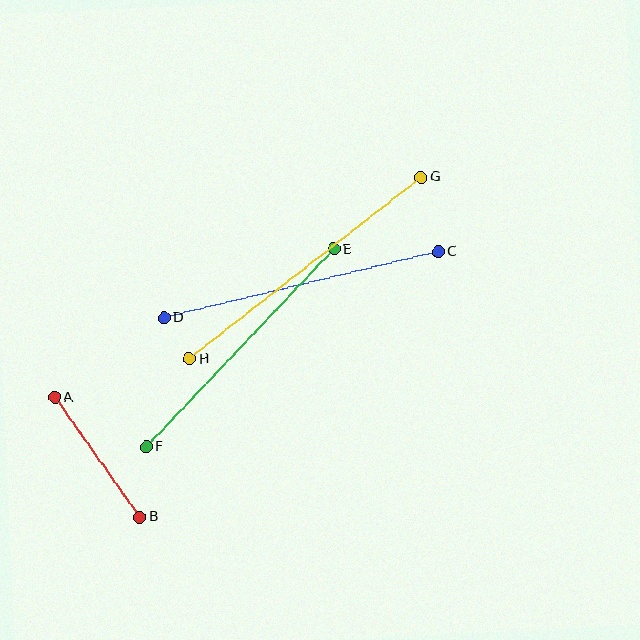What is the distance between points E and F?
The distance is approximately 273 pixels.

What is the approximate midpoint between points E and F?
The midpoint is at approximately (240, 348) pixels.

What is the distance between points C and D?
The distance is approximately 282 pixels.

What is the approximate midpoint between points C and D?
The midpoint is at approximately (301, 284) pixels.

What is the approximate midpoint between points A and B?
The midpoint is at approximately (97, 457) pixels.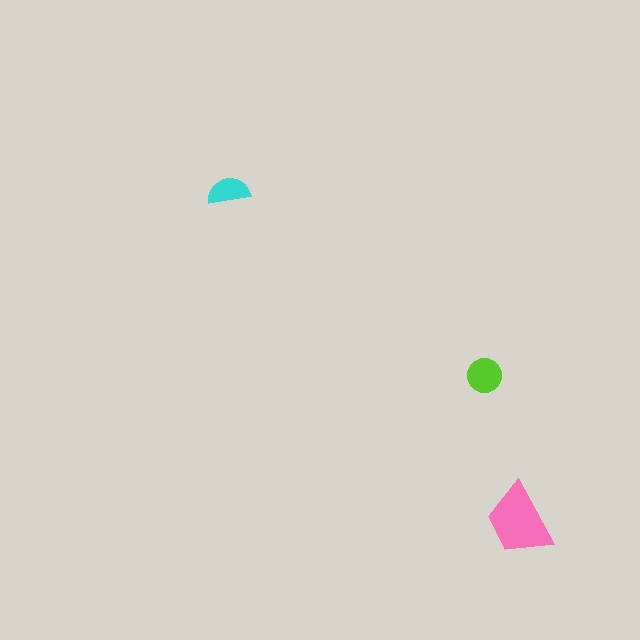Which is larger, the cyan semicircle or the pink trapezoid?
The pink trapezoid.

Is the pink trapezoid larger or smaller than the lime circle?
Larger.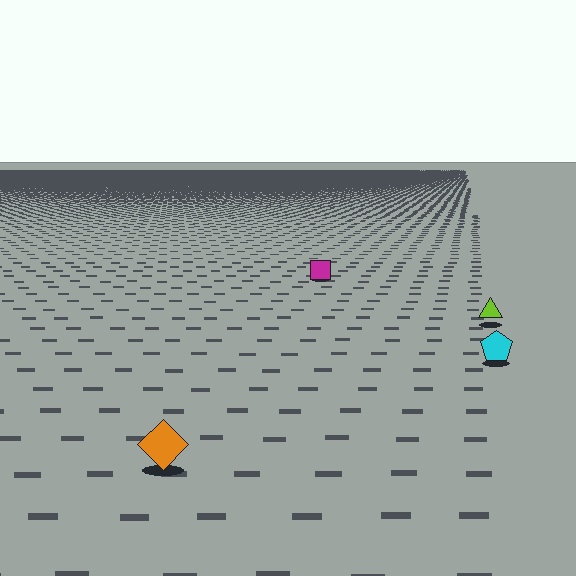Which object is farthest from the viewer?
The magenta square is farthest from the viewer. It appears smaller and the ground texture around it is denser.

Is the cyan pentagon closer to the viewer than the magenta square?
Yes. The cyan pentagon is closer — you can tell from the texture gradient: the ground texture is coarser near it.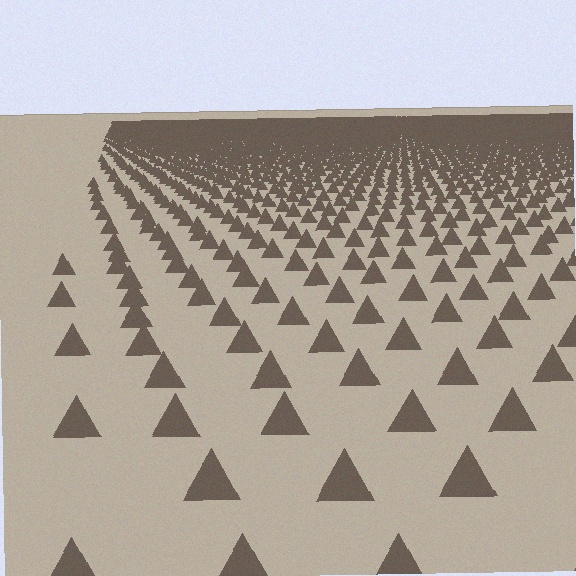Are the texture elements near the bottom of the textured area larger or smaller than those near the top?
Larger. Near the bottom, elements are closer to the viewer and appear at a bigger on-screen size.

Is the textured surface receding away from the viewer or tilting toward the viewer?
The surface is receding away from the viewer. Texture elements get smaller and denser toward the top.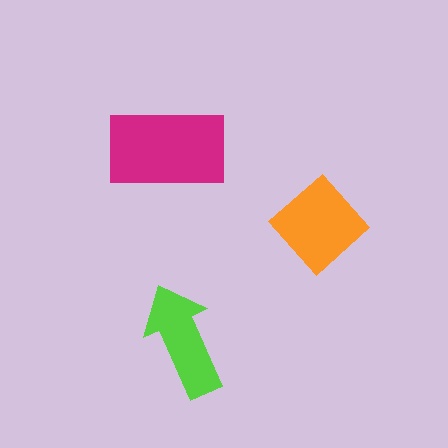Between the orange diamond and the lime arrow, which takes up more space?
The orange diamond.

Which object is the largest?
The magenta rectangle.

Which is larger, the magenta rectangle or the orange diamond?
The magenta rectangle.